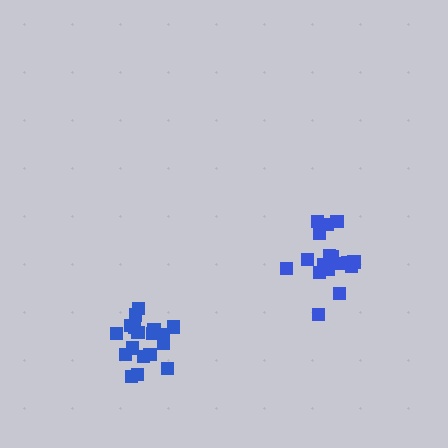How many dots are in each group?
Group 1: 18 dots, Group 2: 17 dots (35 total).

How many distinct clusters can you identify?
There are 2 distinct clusters.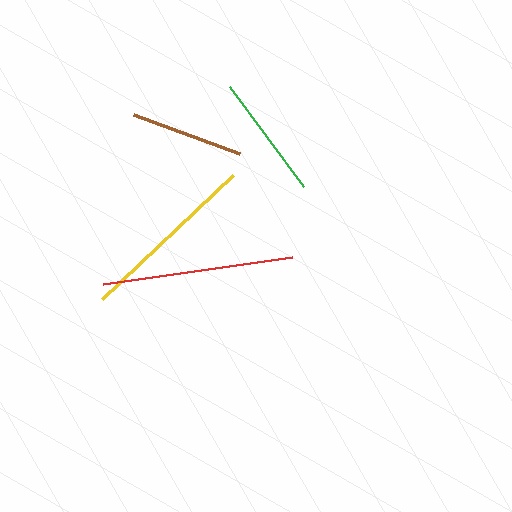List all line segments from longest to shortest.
From longest to shortest: red, yellow, green, brown.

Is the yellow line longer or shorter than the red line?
The red line is longer than the yellow line.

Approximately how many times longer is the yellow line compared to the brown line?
The yellow line is approximately 1.6 times the length of the brown line.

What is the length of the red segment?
The red segment is approximately 191 pixels long.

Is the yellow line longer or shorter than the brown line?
The yellow line is longer than the brown line.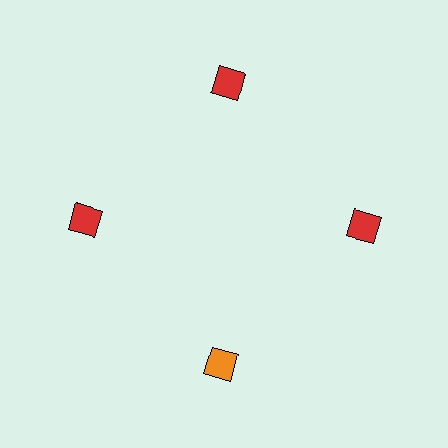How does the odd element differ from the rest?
It has a different color: orange instead of red.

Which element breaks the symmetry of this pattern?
The orange diamond at roughly the 6 o'clock position breaks the symmetry. All other shapes are red diamonds.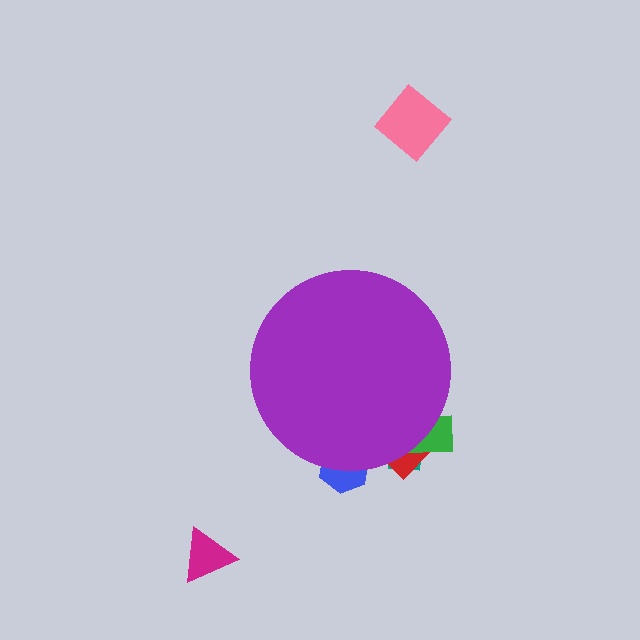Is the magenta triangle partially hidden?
No, the magenta triangle is fully visible.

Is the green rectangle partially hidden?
Yes, the green rectangle is partially hidden behind the purple circle.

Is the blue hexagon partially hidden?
Yes, the blue hexagon is partially hidden behind the purple circle.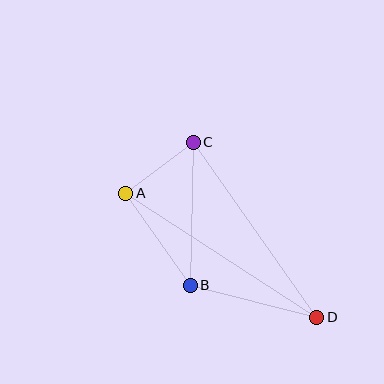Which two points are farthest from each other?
Points A and D are farthest from each other.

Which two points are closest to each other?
Points A and C are closest to each other.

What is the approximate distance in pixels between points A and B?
The distance between A and B is approximately 112 pixels.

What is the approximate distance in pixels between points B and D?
The distance between B and D is approximately 130 pixels.